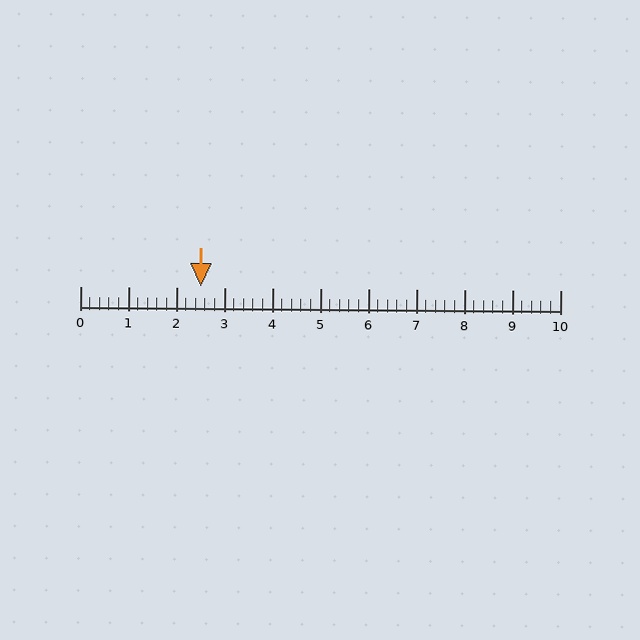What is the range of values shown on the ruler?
The ruler shows values from 0 to 10.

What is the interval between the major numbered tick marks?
The major tick marks are spaced 1 units apart.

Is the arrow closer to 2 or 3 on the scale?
The arrow is closer to 3.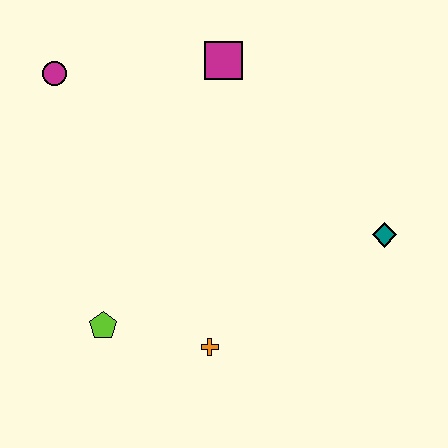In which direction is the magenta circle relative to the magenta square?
The magenta circle is to the left of the magenta square.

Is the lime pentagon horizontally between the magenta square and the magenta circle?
Yes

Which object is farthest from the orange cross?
The magenta circle is farthest from the orange cross.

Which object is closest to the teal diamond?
The orange cross is closest to the teal diamond.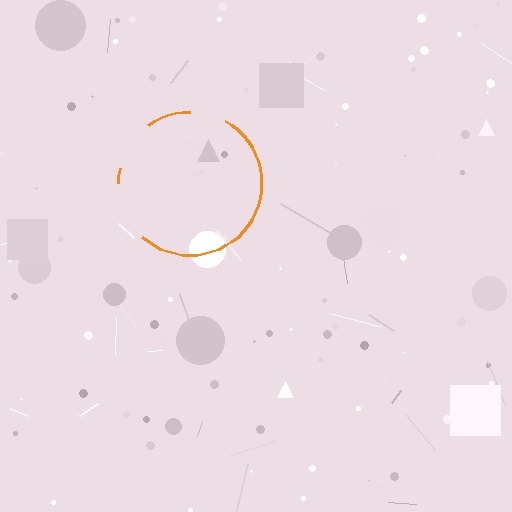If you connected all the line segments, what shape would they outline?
They would outline a circle.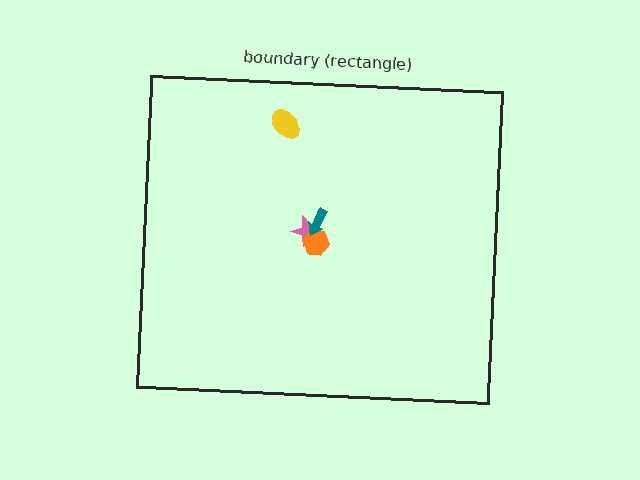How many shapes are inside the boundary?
4 inside, 0 outside.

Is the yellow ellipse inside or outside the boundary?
Inside.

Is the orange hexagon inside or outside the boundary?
Inside.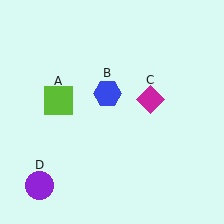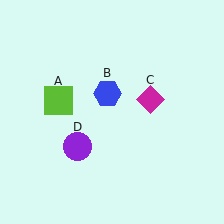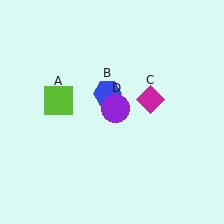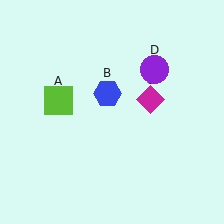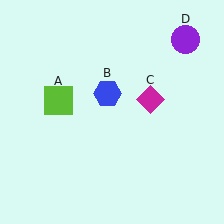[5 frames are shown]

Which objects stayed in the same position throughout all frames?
Lime square (object A) and blue hexagon (object B) and magenta diamond (object C) remained stationary.